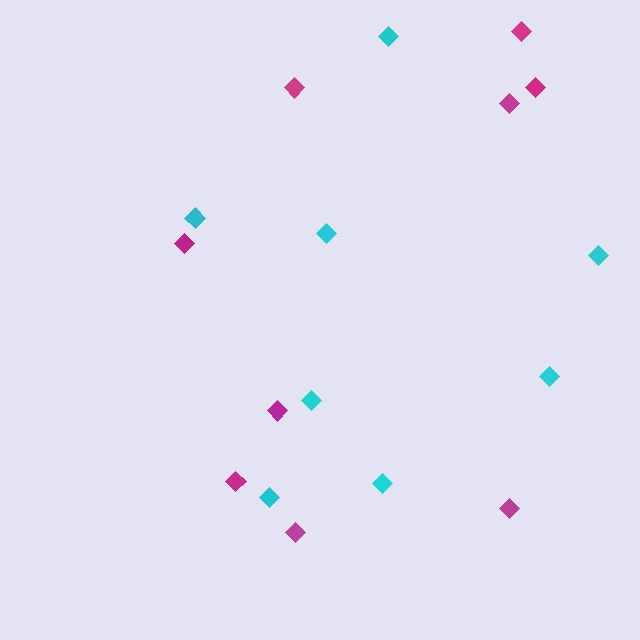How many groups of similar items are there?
There are 2 groups: one group of cyan diamonds (8) and one group of magenta diamonds (9).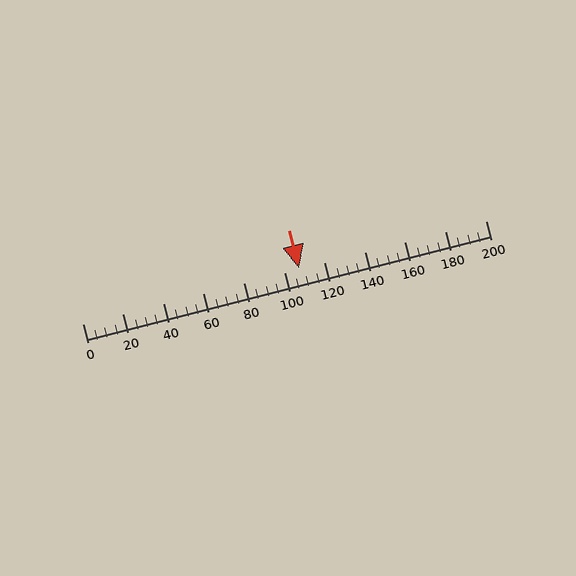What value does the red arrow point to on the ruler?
The red arrow points to approximately 107.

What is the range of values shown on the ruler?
The ruler shows values from 0 to 200.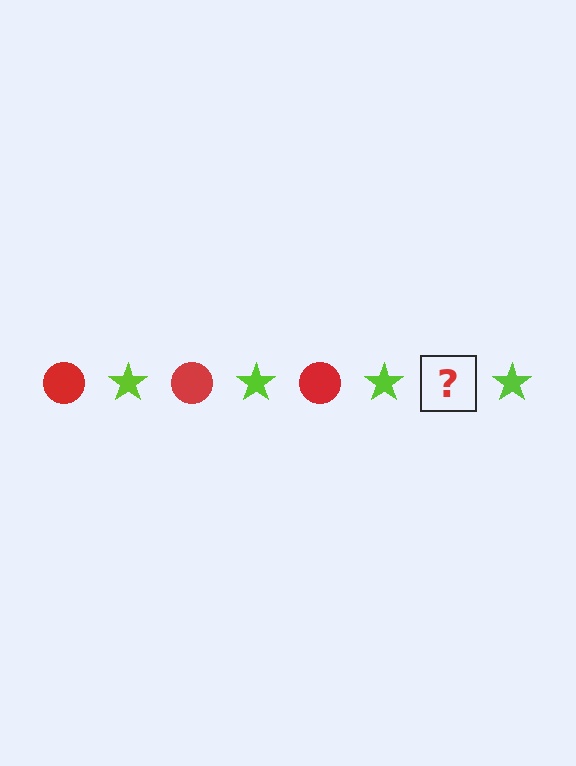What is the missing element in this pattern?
The missing element is a red circle.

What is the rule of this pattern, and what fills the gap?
The rule is that the pattern alternates between red circle and lime star. The gap should be filled with a red circle.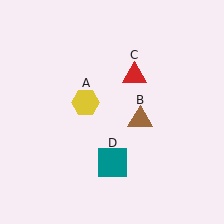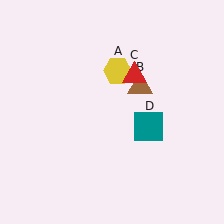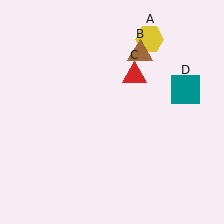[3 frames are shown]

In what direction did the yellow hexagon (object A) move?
The yellow hexagon (object A) moved up and to the right.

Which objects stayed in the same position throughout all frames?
Red triangle (object C) remained stationary.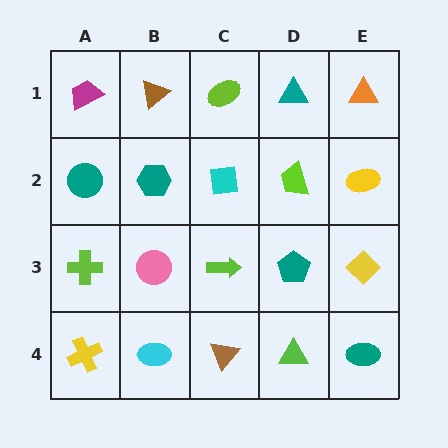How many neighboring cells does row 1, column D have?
3.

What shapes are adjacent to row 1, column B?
A teal hexagon (row 2, column B), a magenta trapezoid (row 1, column A), a lime ellipse (row 1, column C).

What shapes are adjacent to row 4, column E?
A yellow diamond (row 3, column E), a lime triangle (row 4, column D).